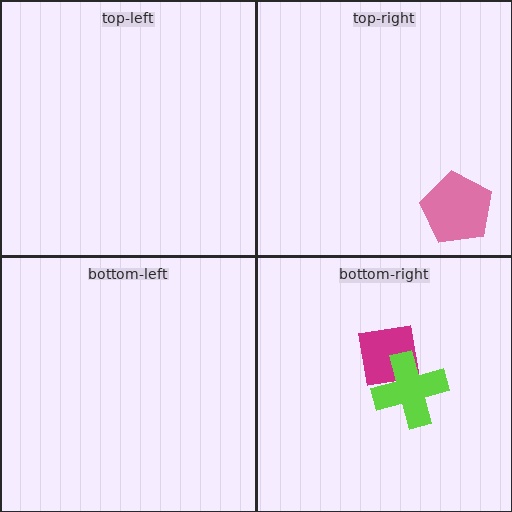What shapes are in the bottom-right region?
The magenta square, the lime cross.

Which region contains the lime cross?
The bottom-right region.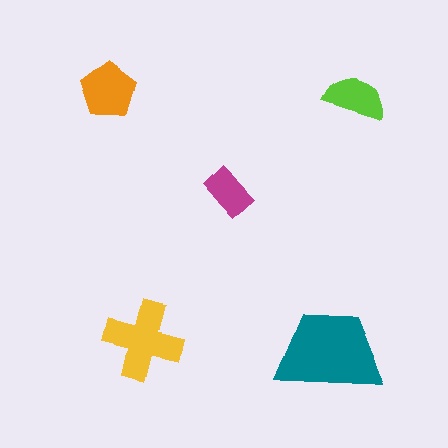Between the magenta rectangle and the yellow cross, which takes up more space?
The yellow cross.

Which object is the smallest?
The magenta rectangle.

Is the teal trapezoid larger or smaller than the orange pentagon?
Larger.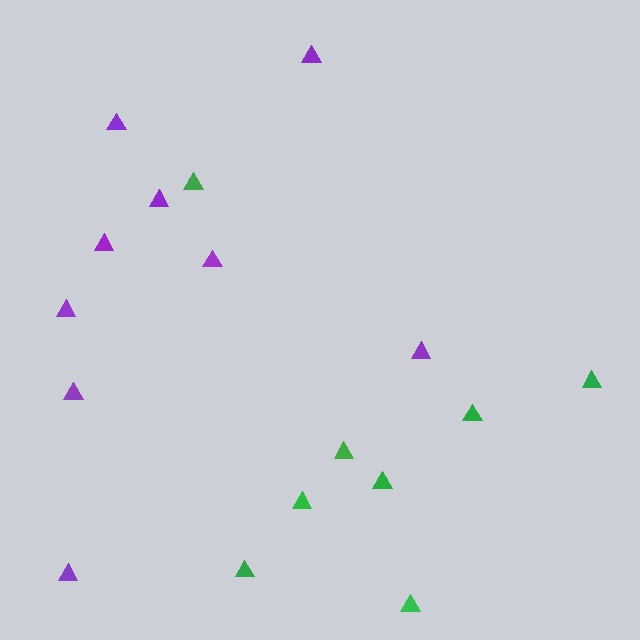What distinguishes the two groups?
There are 2 groups: one group of purple triangles (9) and one group of green triangles (8).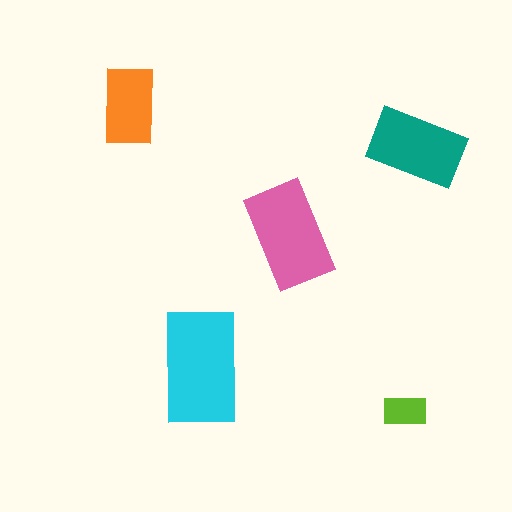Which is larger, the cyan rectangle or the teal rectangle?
The cyan one.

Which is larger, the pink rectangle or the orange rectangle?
The pink one.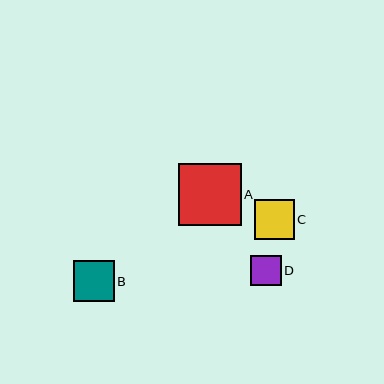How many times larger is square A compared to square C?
Square A is approximately 1.6 times the size of square C.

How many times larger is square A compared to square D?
Square A is approximately 2.1 times the size of square D.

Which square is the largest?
Square A is the largest with a size of approximately 63 pixels.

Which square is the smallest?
Square D is the smallest with a size of approximately 30 pixels.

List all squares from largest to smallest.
From largest to smallest: A, B, C, D.